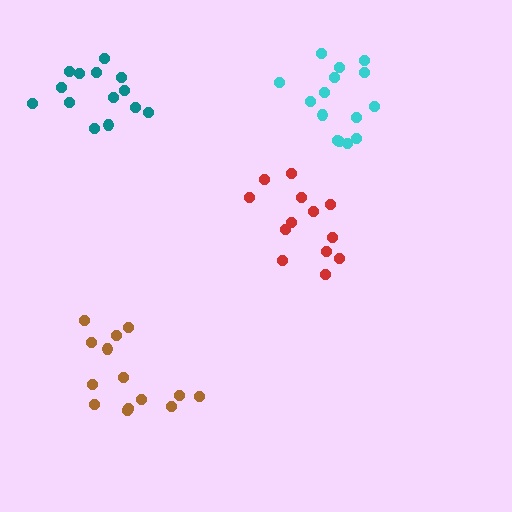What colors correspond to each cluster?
The clusters are colored: brown, red, teal, cyan.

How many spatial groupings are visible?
There are 4 spatial groupings.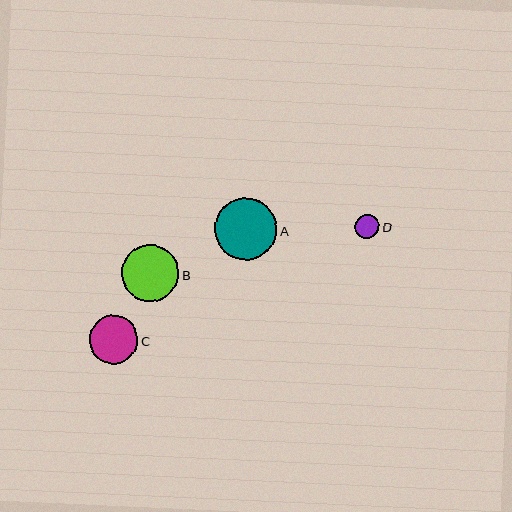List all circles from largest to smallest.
From largest to smallest: A, B, C, D.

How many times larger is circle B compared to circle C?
Circle B is approximately 1.2 times the size of circle C.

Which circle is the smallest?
Circle D is the smallest with a size of approximately 25 pixels.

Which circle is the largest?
Circle A is the largest with a size of approximately 62 pixels.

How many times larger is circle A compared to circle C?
Circle A is approximately 1.3 times the size of circle C.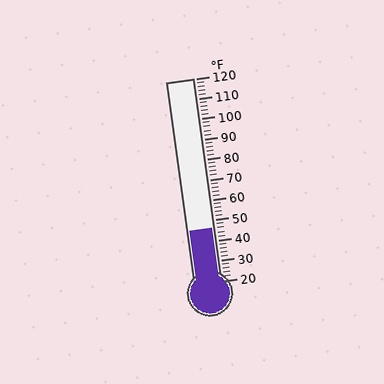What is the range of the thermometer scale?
The thermometer scale ranges from 20°F to 120°F.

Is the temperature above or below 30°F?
The temperature is above 30°F.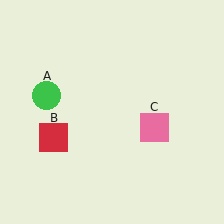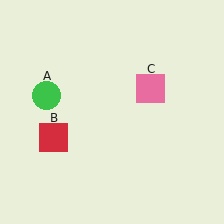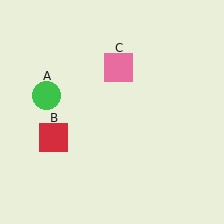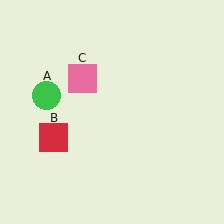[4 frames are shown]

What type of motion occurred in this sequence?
The pink square (object C) rotated counterclockwise around the center of the scene.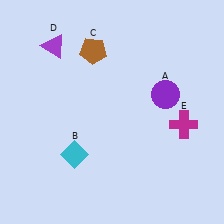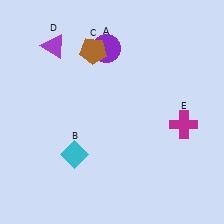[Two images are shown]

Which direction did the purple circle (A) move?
The purple circle (A) moved left.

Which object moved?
The purple circle (A) moved left.